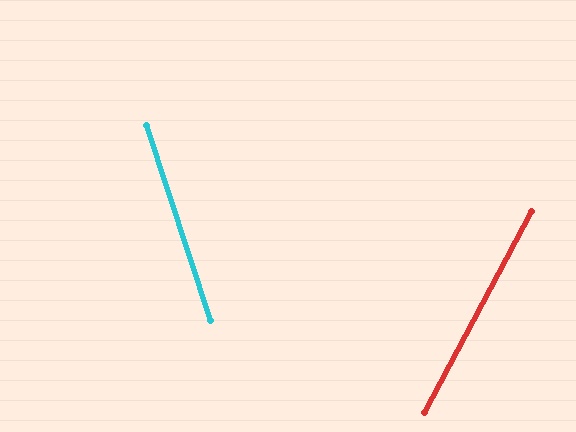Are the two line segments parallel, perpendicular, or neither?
Neither parallel nor perpendicular — they differ by about 46°.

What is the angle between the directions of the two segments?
Approximately 46 degrees.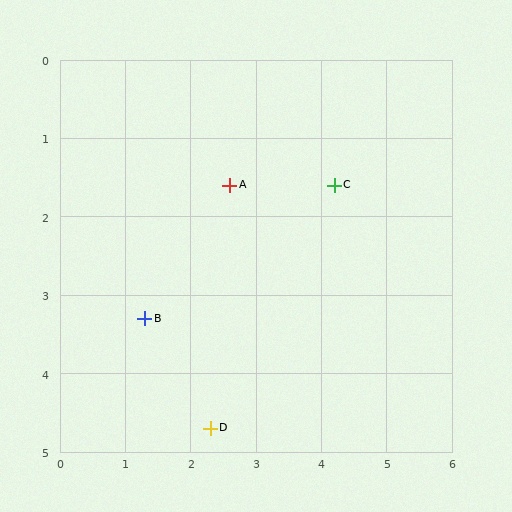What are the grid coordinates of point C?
Point C is at approximately (4.2, 1.6).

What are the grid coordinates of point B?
Point B is at approximately (1.3, 3.3).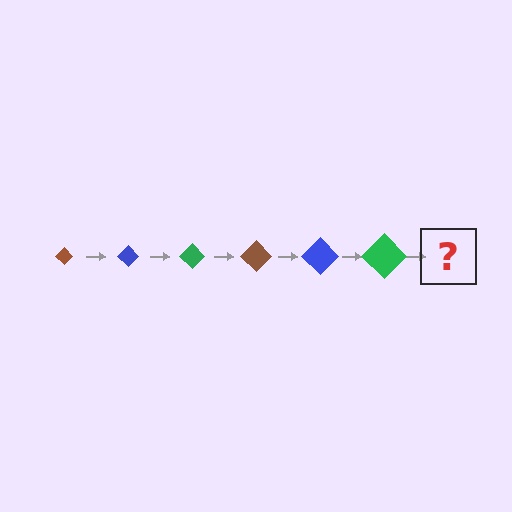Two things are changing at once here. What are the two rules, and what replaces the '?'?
The two rules are that the diamond grows larger each step and the color cycles through brown, blue, and green. The '?' should be a brown diamond, larger than the previous one.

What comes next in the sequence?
The next element should be a brown diamond, larger than the previous one.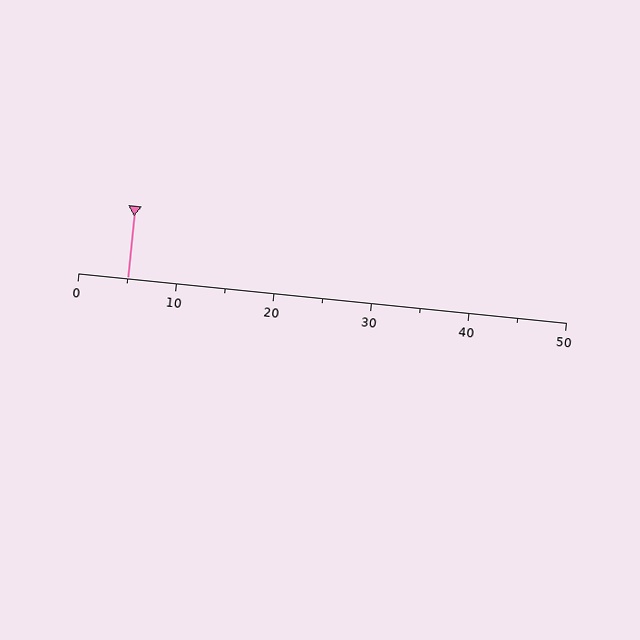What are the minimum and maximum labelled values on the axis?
The axis runs from 0 to 50.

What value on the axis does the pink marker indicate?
The marker indicates approximately 5.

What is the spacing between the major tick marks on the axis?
The major ticks are spaced 10 apart.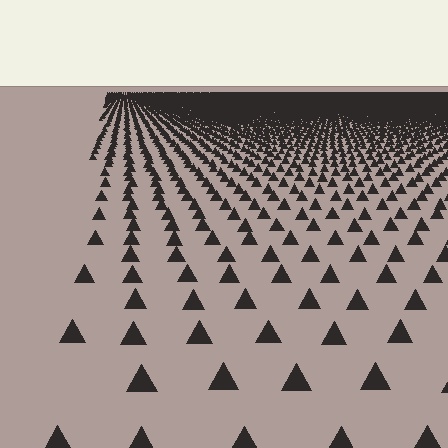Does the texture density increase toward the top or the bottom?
Density increases toward the top.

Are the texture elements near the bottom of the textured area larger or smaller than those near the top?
Larger. Near the bottom, elements are closer to the viewer and appear at a bigger on-screen size.